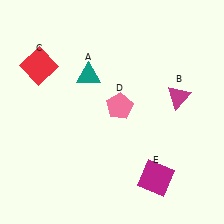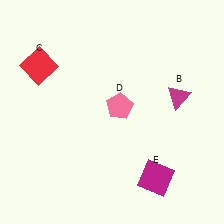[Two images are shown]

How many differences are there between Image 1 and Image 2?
There is 1 difference between the two images.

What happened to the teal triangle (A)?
The teal triangle (A) was removed in Image 2. It was in the top-left area of Image 1.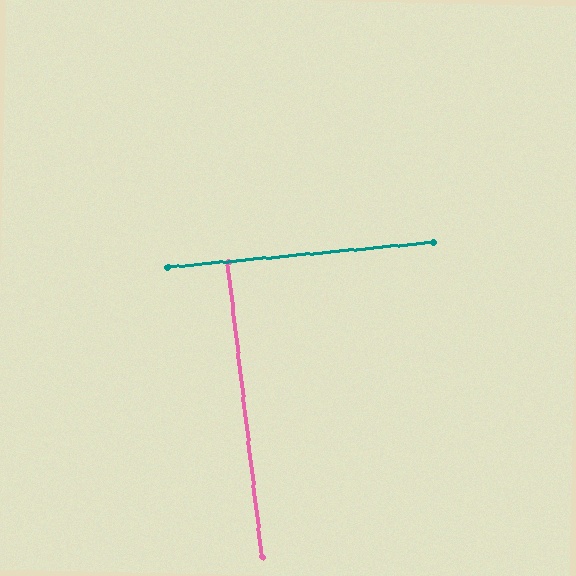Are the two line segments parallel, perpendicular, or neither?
Perpendicular — they meet at approximately 89°.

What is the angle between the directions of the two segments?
Approximately 89 degrees.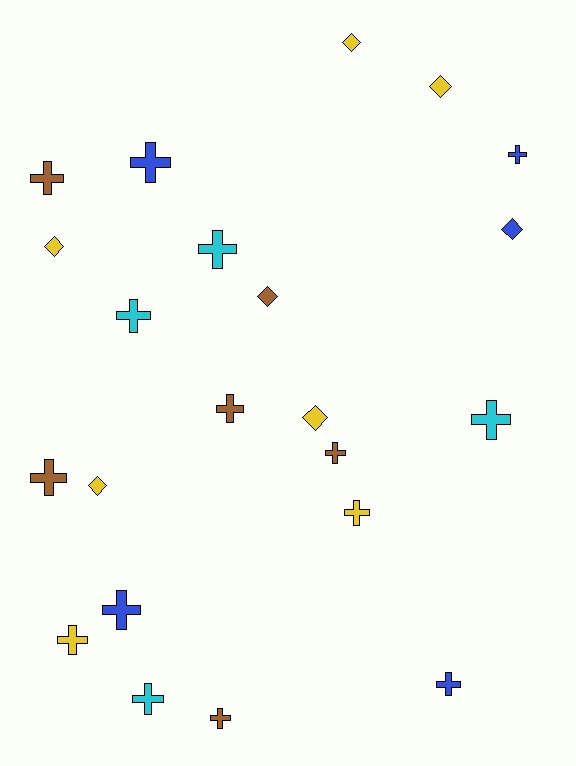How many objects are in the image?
There are 22 objects.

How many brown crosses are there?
There are 5 brown crosses.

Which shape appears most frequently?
Cross, with 15 objects.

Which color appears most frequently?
Yellow, with 7 objects.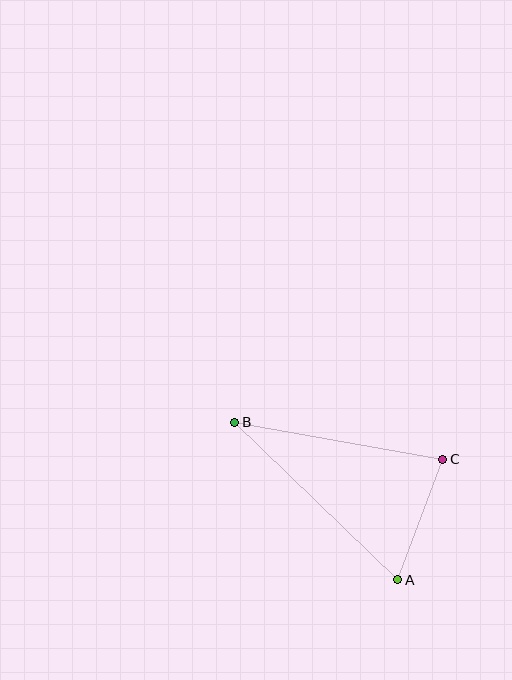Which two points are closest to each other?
Points A and C are closest to each other.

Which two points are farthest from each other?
Points A and B are farthest from each other.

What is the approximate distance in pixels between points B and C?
The distance between B and C is approximately 211 pixels.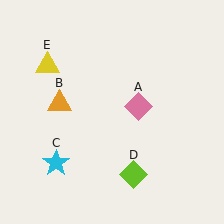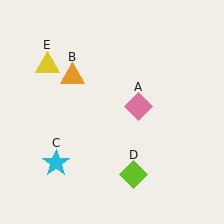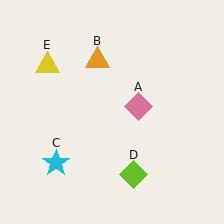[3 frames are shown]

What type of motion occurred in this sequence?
The orange triangle (object B) rotated clockwise around the center of the scene.